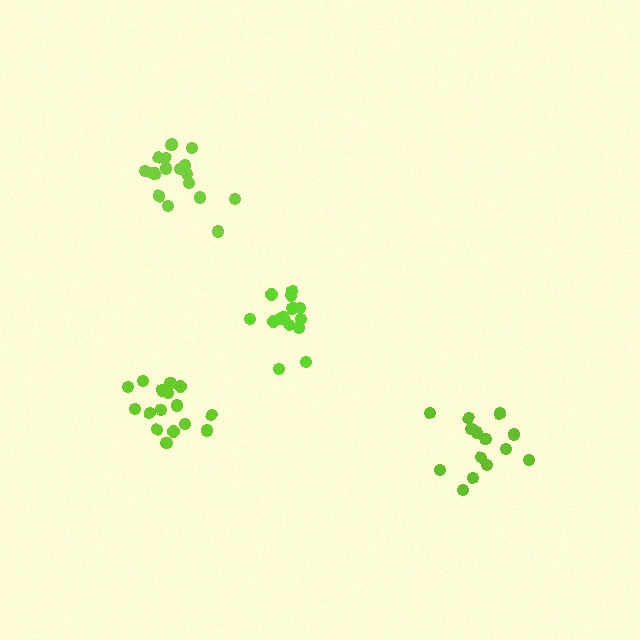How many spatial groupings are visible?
There are 4 spatial groupings.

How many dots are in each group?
Group 1: 16 dots, Group 2: 19 dots, Group 3: 14 dots, Group 4: 15 dots (64 total).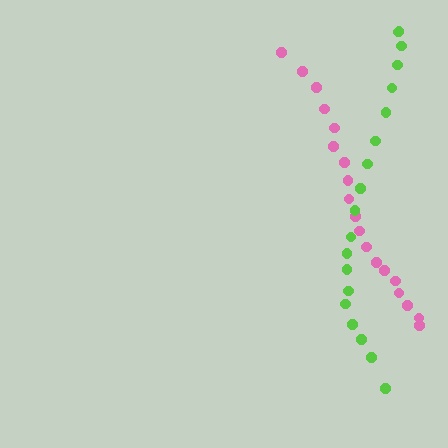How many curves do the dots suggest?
There are 2 distinct paths.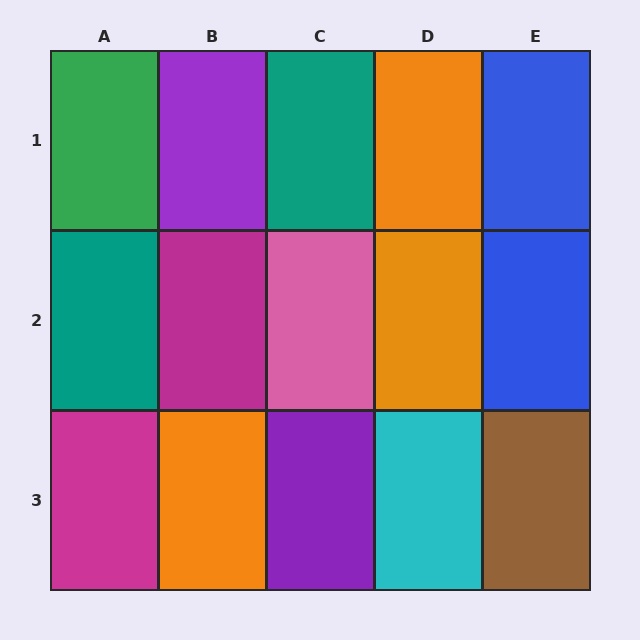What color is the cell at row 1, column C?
Teal.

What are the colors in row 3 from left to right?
Magenta, orange, purple, cyan, brown.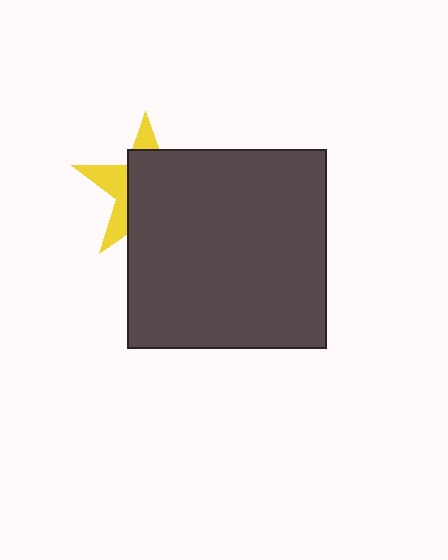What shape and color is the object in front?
The object in front is a dark gray square.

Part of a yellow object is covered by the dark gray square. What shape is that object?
It is a star.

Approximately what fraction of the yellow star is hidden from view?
Roughly 66% of the yellow star is hidden behind the dark gray square.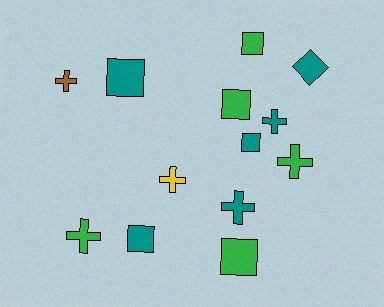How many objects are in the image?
There are 13 objects.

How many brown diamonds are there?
There are no brown diamonds.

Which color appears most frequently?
Teal, with 6 objects.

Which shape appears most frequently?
Cross, with 6 objects.